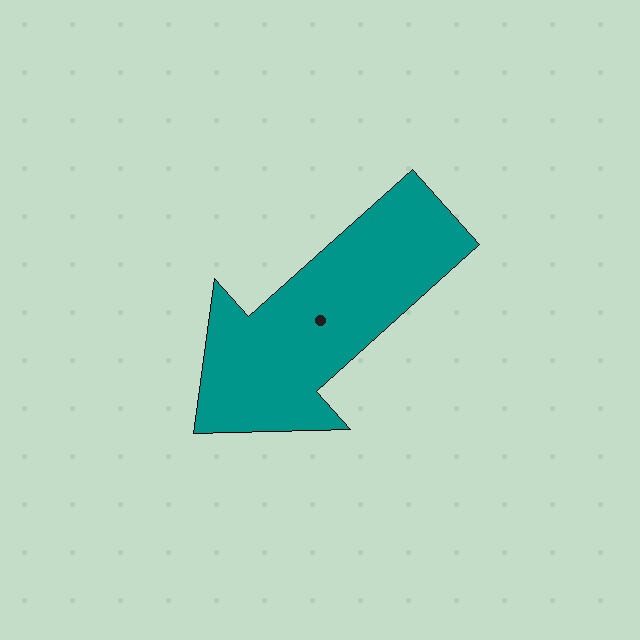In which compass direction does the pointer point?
Southwest.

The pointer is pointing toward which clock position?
Roughly 8 o'clock.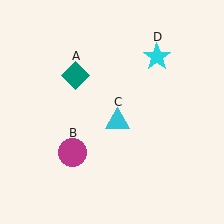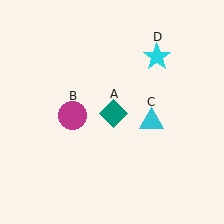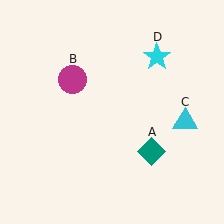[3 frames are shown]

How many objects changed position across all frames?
3 objects changed position: teal diamond (object A), magenta circle (object B), cyan triangle (object C).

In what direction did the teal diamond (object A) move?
The teal diamond (object A) moved down and to the right.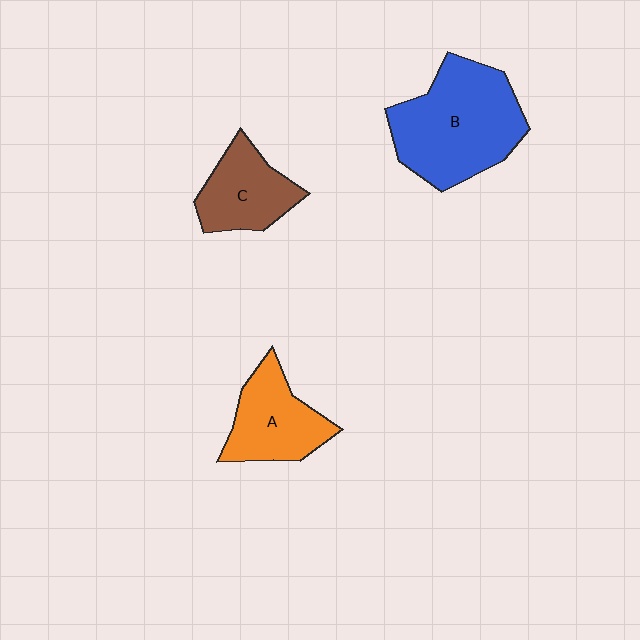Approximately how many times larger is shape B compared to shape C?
Approximately 1.9 times.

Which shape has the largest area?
Shape B (blue).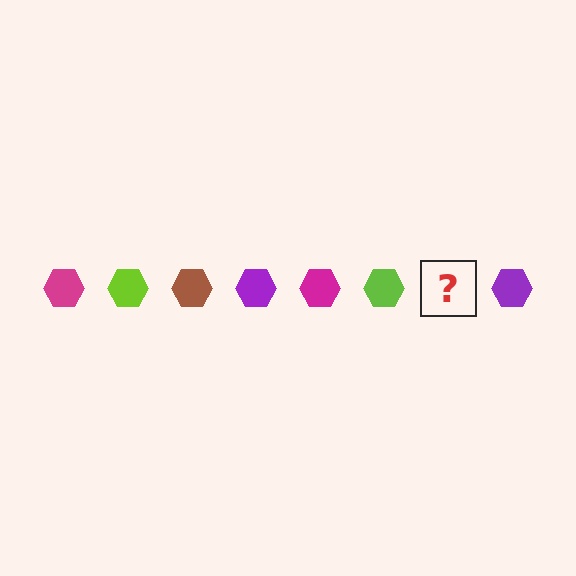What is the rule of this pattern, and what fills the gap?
The rule is that the pattern cycles through magenta, lime, brown, purple hexagons. The gap should be filled with a brown hexagon.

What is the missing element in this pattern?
The missing element is a brown hexagon.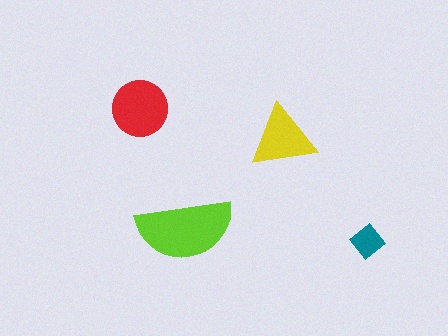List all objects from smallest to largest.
The teal diamond, the yellow triangle, the red circle, the lime semicircle.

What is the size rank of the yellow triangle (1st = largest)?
3rd.